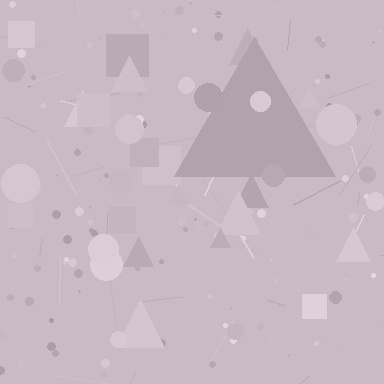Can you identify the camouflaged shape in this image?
The camouflaged shape is a triangle.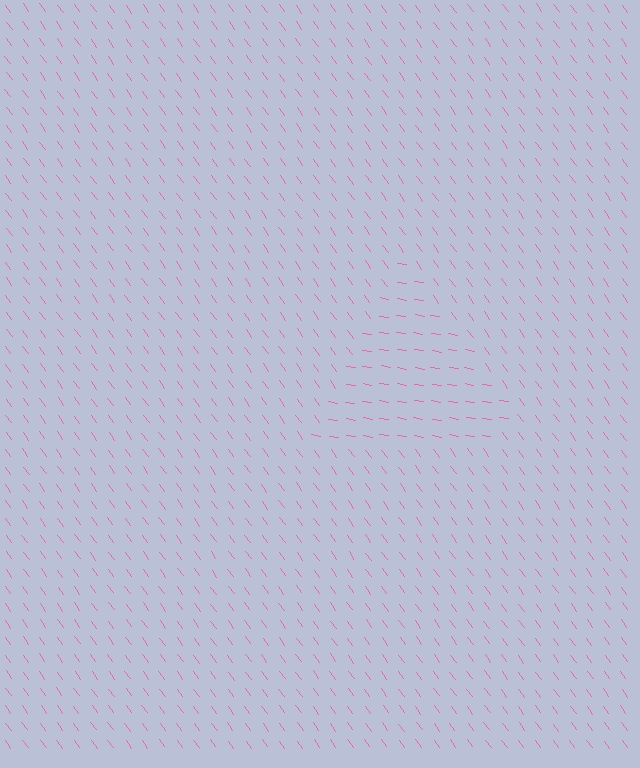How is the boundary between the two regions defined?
The boundary is defined purely by a change in line orientation (approximately 45 degrees difference). All lines are the same color and thickness.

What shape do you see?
I see a triangle.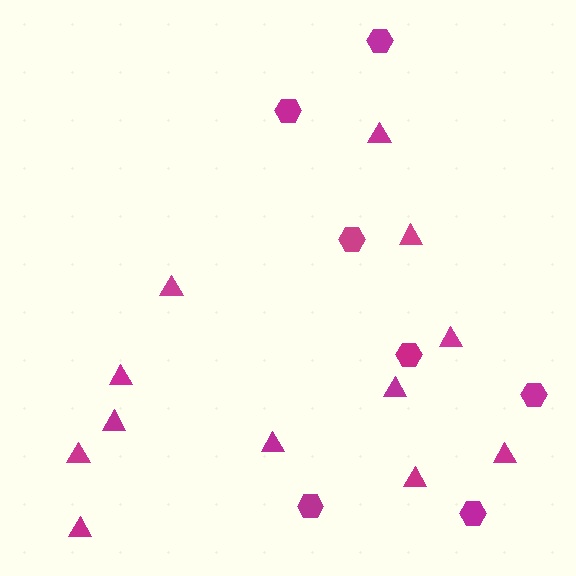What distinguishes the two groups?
There are 2 groups: one group of triangles (12) and one group of hexagons (7).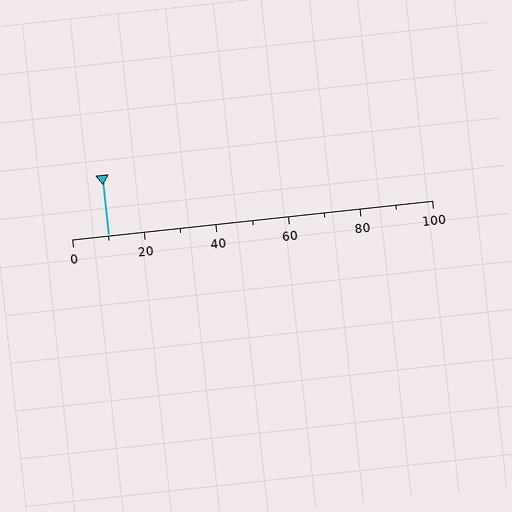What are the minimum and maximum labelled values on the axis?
The axis runs from 0 to 100.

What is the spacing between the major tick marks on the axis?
The major ticks are spaced 20 apart.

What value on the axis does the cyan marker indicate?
The marker indicates approximately 10.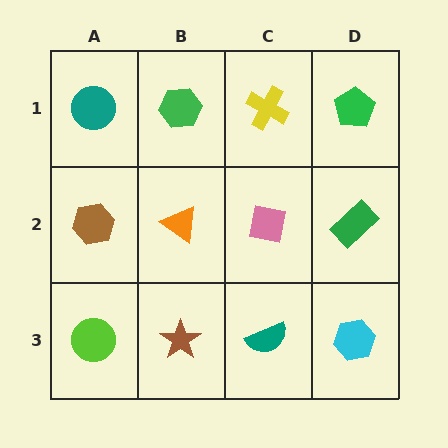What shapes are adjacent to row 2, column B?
A green hexagon (row 1, column B), a brown star (row 3, column B), a brown hexagon (row 2, column A), a pink square (row 2, column C).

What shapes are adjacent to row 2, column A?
A teal circle (row 1, column A), a lime circle (row 3, column A), an orange triangle (row 2, column B).